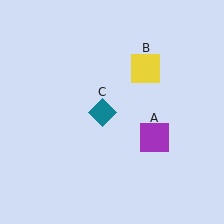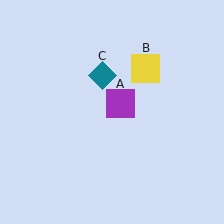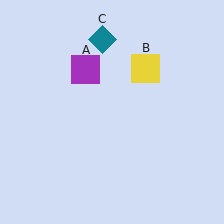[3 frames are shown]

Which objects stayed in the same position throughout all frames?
Yellow square (object B) remained stationary.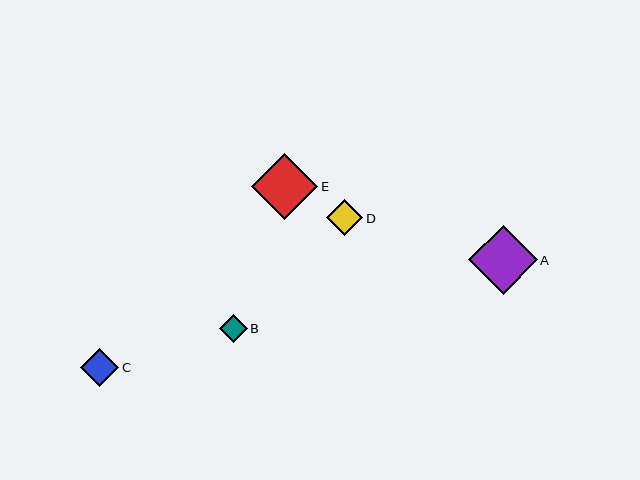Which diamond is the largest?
Diamond A is the largest with a size of approximately 69 pixels.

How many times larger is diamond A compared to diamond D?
Diamond A is approximately 1.9 times the size of diamond D.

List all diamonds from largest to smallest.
From largest to smallest: A, E, C, D, B.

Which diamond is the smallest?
Diamond B is the smallest with a size of approximately 28 pixels.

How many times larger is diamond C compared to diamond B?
Diamond C is approximately 1.4 times the size of diamond B.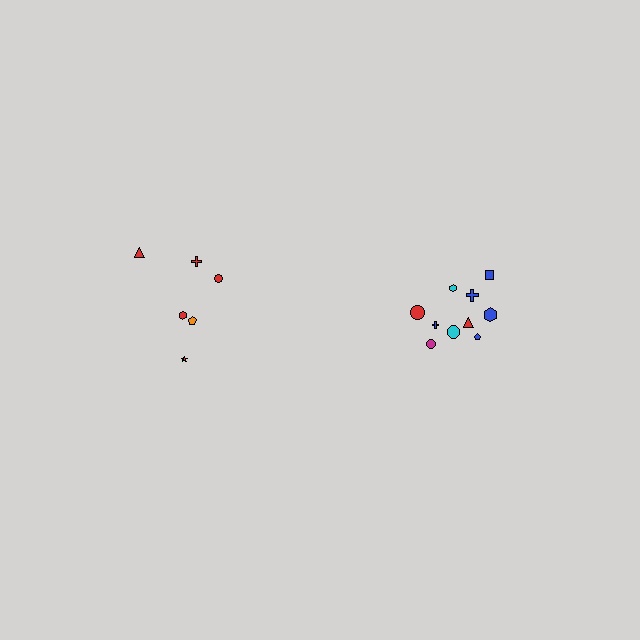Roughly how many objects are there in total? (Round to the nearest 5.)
Roughly 15 objects in total.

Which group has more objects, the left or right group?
The right group.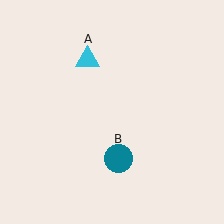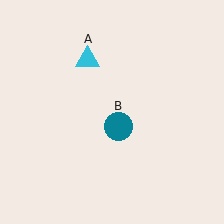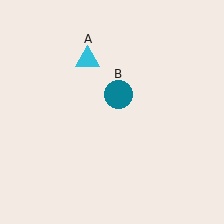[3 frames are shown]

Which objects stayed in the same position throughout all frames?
Cyan triangle (object A) remained stationary.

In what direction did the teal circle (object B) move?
The teal circle (object B) moved up.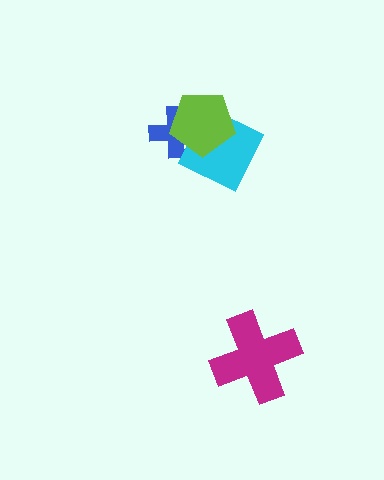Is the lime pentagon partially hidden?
No, no other shape covers it.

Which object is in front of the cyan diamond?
The lime pentagon is in front of the cyan diamond.